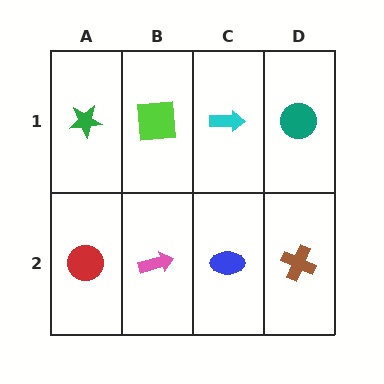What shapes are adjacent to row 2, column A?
A green star (row 1, column A), a pink arrow (row 2, column B).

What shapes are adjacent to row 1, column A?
A red circle (row 2, column A), a lime square (row 1, column B).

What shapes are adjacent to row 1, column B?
A pink arrow (row 2, column B), a green star (row 1, column A), a cyan arrow (row 1, column C).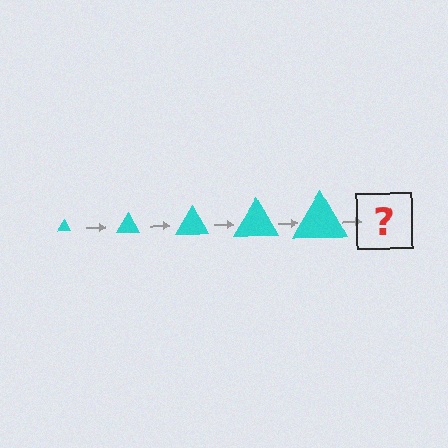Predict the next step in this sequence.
The next step is a cyan triangle, larger than the previous one.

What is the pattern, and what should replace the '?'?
The pattern is that the triangle gets progressively larger each step. The '?' should be a cyan triangle, larger than the previous one.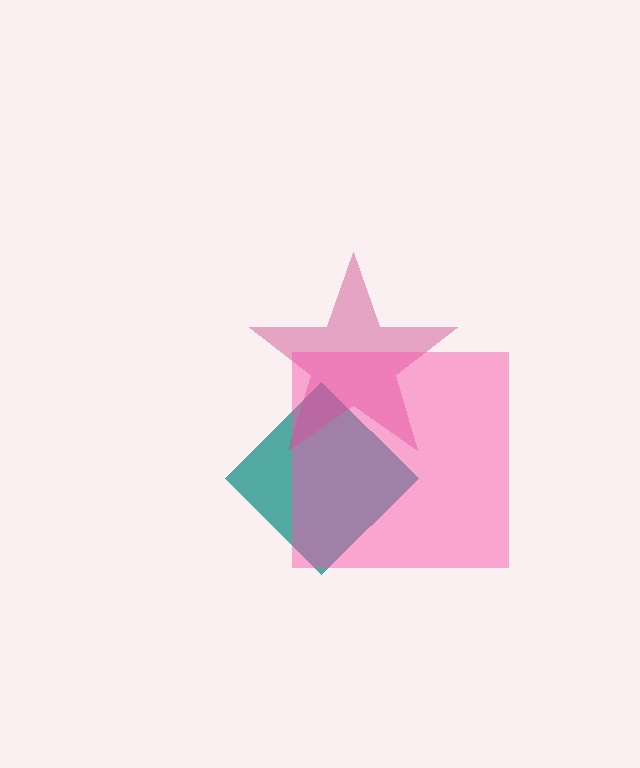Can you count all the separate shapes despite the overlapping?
Yes, there are 3 separate shapes.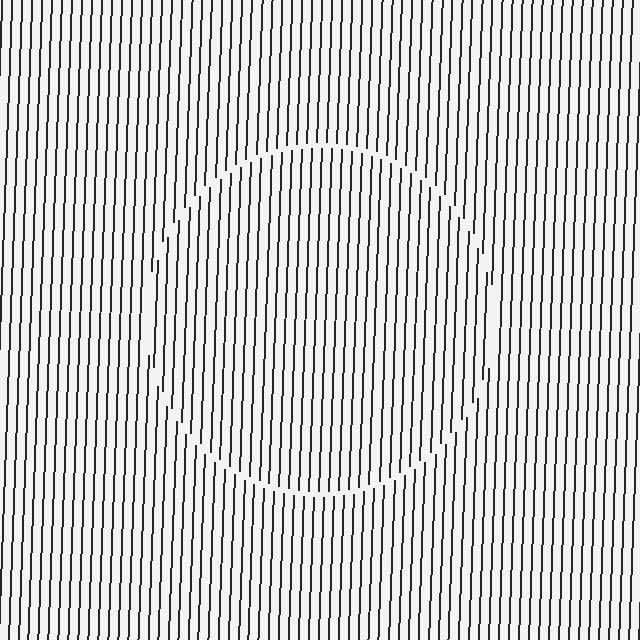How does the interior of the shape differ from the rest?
The interior of the shape contains the same grating, shifted by half a period — the contour is defined by the phase discontinuity where line-ends from the inner and outer gratings abut.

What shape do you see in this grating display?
An illusory circle. The interior of the shape contains the same grating, shifted by half a period — the contour is defined by the phase discontinuity where line-ends from the inner and outer gratings abut.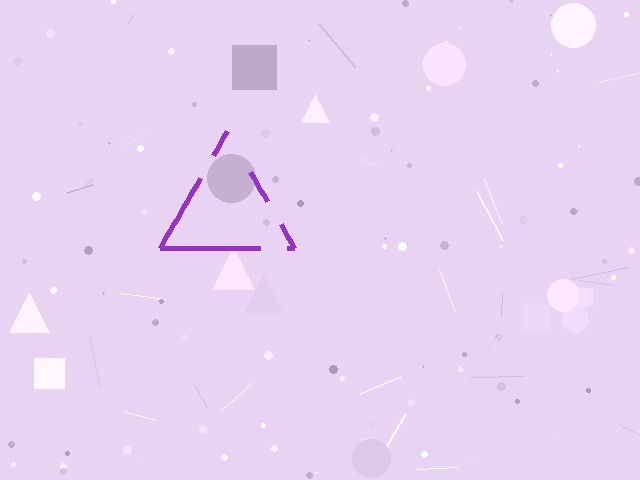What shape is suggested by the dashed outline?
The dashed outline suggests a triangle.